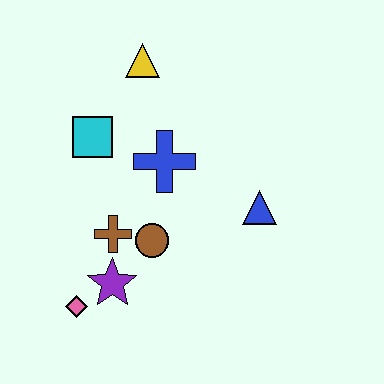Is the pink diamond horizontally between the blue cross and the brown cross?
No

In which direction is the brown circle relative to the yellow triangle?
The brown circle is below the yellow triangle.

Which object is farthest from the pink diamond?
The yellow triangle is farthest from the pink diamond.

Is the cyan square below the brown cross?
No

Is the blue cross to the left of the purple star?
No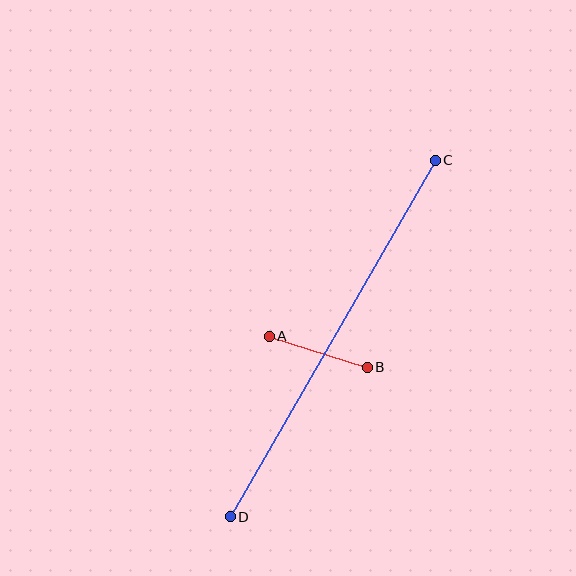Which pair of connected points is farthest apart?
Points C and D are farthest apart.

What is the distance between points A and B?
The distance is approximately 103 pixels.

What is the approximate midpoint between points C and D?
The midpoint is at approximately (333, 339) pixels.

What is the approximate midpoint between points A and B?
The midpoint is at approximately (318, 352) pixels.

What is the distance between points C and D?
The distance is approximately 411 pixels.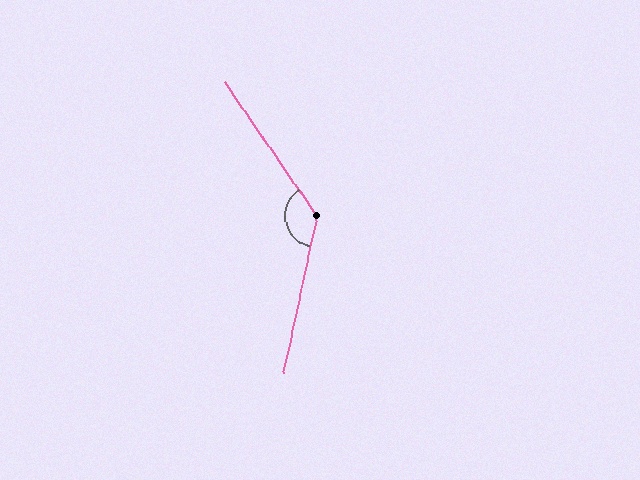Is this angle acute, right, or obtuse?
It is obtuse.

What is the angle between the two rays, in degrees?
Approximately 134 degrees.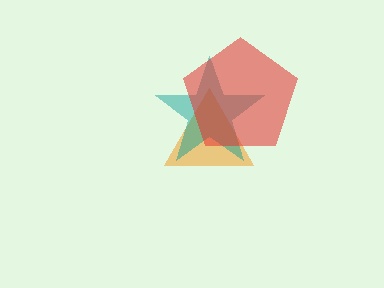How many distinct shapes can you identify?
There are 3 distinct shapes: an orange triangle, a teal star, a red pentagon.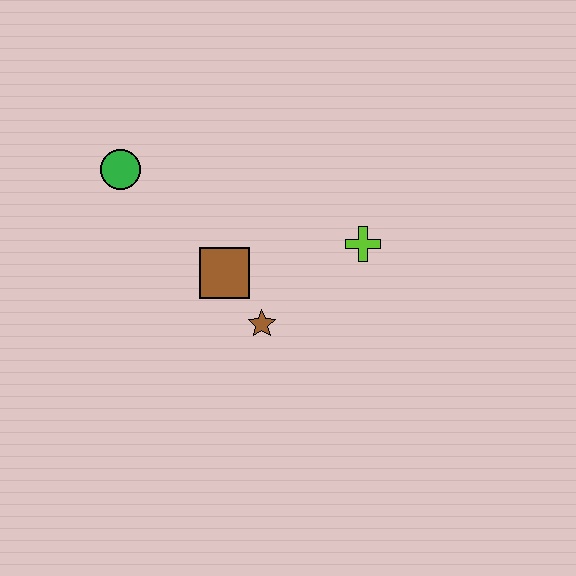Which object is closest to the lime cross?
The brown star is closest to the lime cross.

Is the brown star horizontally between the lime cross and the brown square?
Yes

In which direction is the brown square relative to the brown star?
The brown square is above the brown star.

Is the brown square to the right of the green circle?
Yes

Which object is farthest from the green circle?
The lime cross is farthest from the green circle.